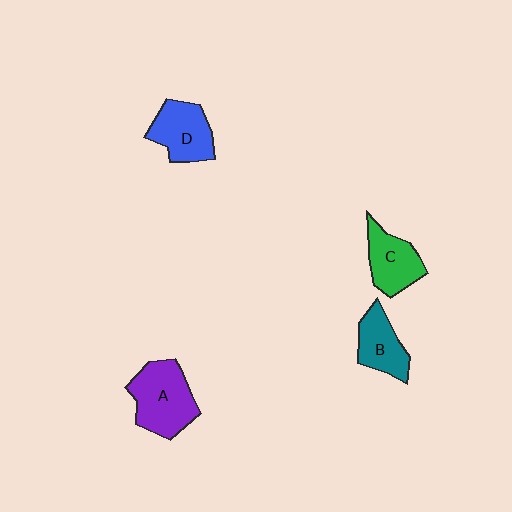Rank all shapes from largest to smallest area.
From largest to smallest: A (purple), D (blue), C (green), B (teal).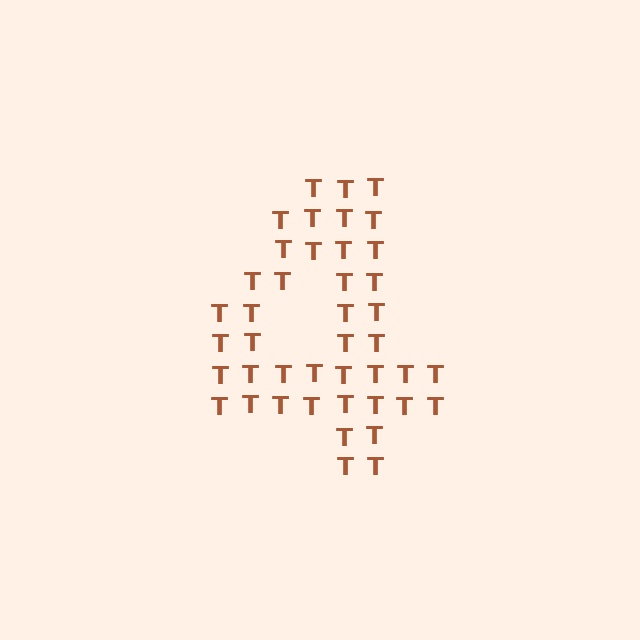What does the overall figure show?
The overall figure shows the digit 4.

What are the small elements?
The small elements are letter T's.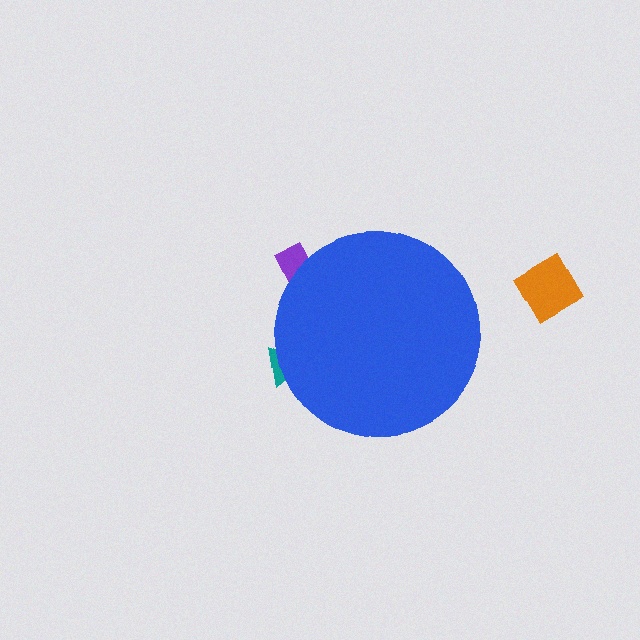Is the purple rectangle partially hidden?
Yes, the purple rectangle is partially hidden behind the blue circle.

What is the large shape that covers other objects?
A blue circle.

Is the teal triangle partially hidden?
Yes, the teal triangle is partially hidden behind the blue circle.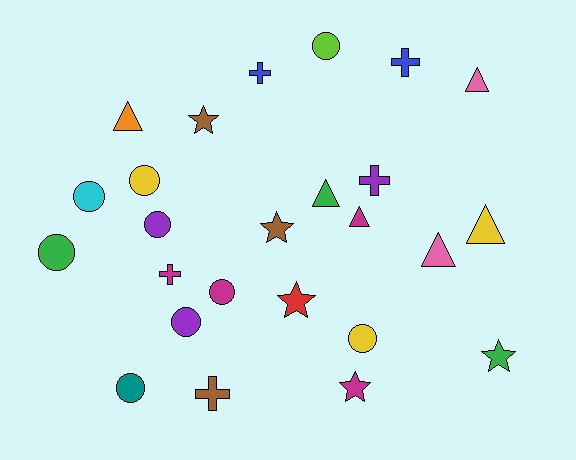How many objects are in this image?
There are 25 objects.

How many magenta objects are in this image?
There are 4 magenta objects.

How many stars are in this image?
There are 5 stars.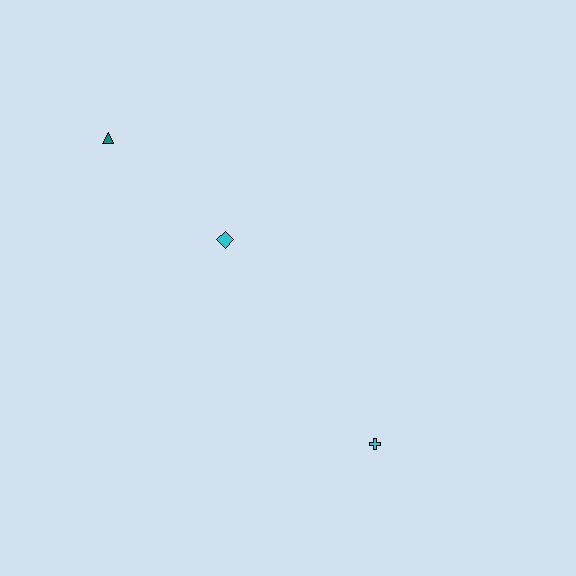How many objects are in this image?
There are 3 objects.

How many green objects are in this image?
There are no green objects.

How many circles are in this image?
There are no circles.